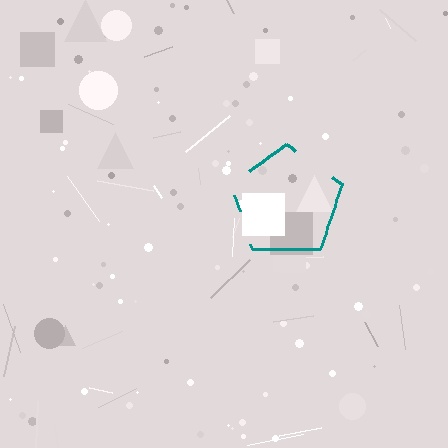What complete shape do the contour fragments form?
The contour fragments form a pentagon.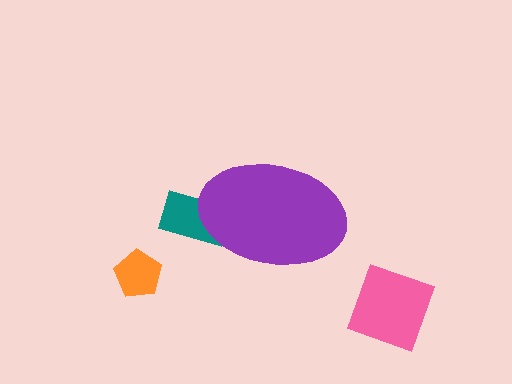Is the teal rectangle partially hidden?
Yes, the teal rectangle is partially hidden behind the purple ellipse.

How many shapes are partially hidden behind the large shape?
1 shape is partially hidden.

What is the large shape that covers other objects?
A purple ellipse.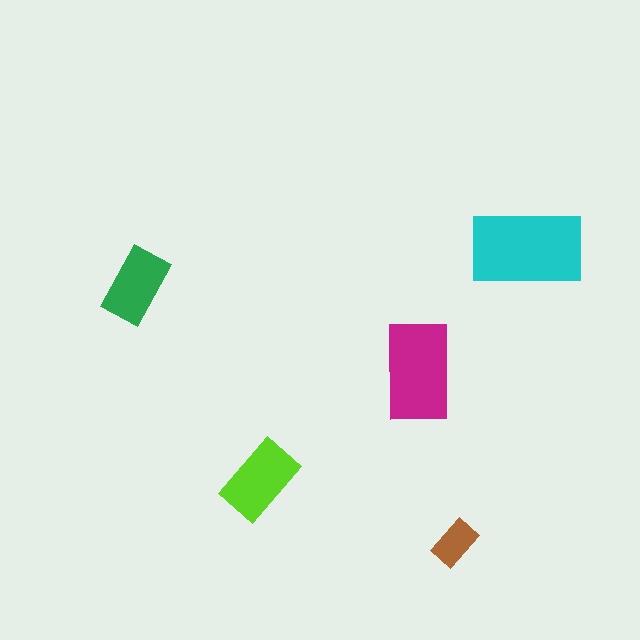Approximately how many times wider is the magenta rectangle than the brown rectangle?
About 2 times wider.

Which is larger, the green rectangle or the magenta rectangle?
The magenta one.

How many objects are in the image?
There are 5 objects in the image.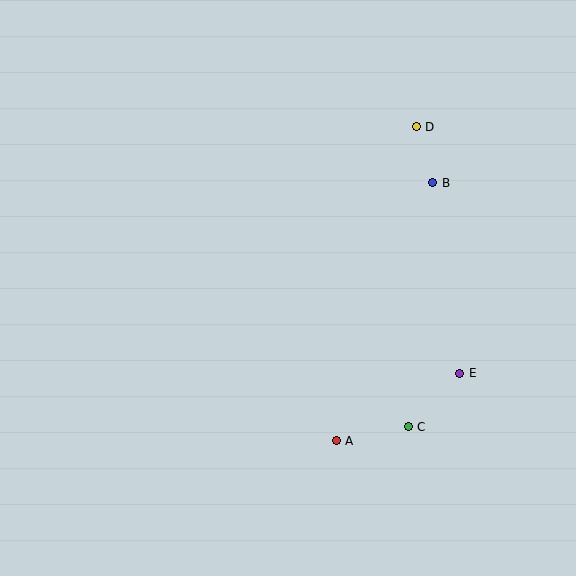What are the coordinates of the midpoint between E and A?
The midpoint between E and A is at (398, 407).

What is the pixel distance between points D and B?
The distance between D and B is 58 pixels.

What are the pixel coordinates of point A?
Point A is at (336, 441).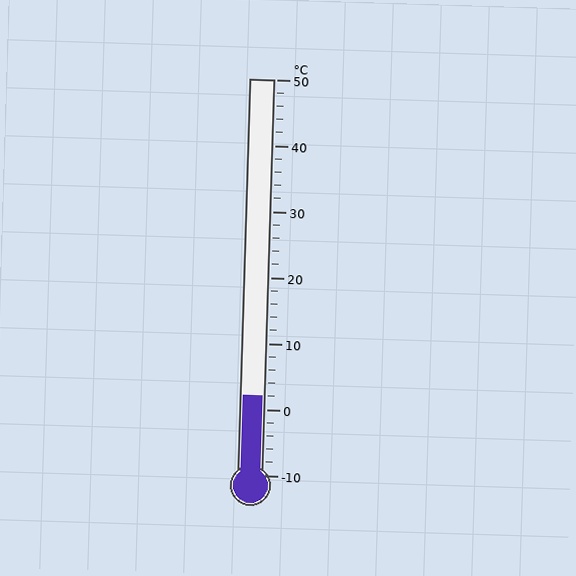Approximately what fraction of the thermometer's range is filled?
The thermometer is filled to approximately 20% of its range.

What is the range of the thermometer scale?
The thermometer scale ranges from -10°C to 50°C.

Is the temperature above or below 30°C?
The temperature is below 30°C.